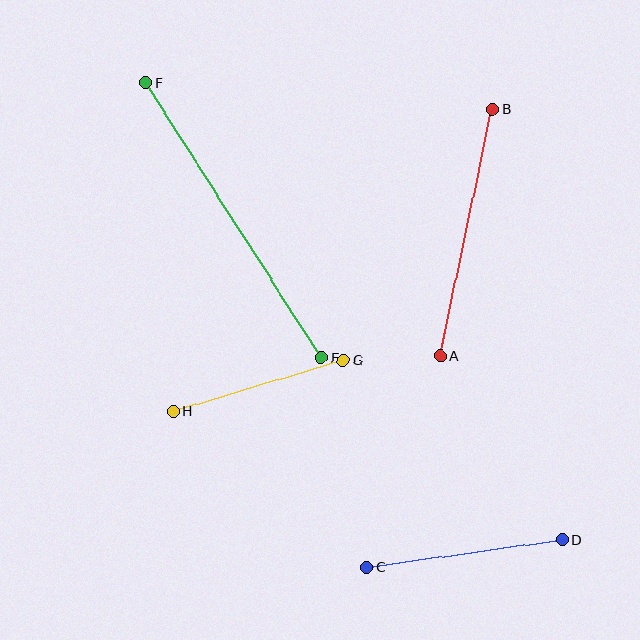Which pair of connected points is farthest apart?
Points E and F are farthest apart.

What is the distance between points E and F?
The distance is approximately 327 pixels.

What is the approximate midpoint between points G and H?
The midpoint is at approximately (258, 386) pixels.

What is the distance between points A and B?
The distance is approximately 252 pixels.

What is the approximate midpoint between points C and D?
The midpoint is at approximately (465, 553) pixels.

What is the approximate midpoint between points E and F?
The midpoint is at approximately (234, 220) pixels.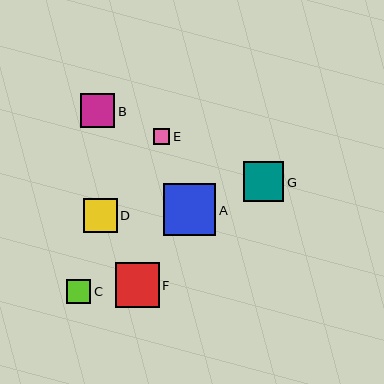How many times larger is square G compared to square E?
Square G is approximately 2.5 times the size of square E.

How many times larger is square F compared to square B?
Square F is approximately 1.3 times the size of square B.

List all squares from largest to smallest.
From largest to smallest: A, F, G, B, D, C, E.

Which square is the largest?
Square A is the largest with a size of approximately 52 pixels.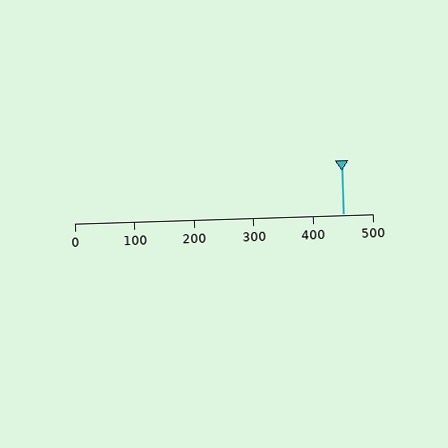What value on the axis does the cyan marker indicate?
The marker indicates approximately 450.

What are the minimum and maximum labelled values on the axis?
The axis runs from 0 to 500.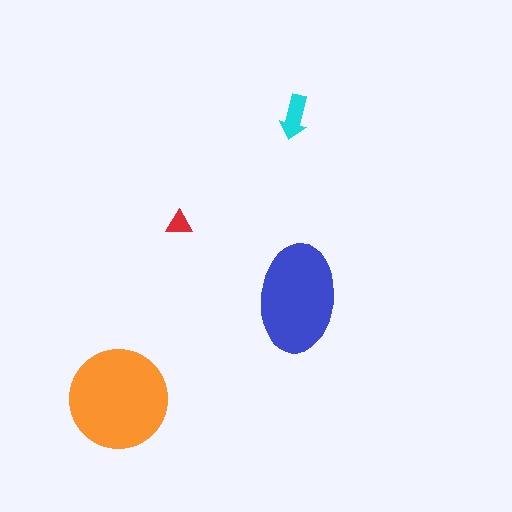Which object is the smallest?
The red triangle.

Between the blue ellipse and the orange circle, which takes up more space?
The orange circle.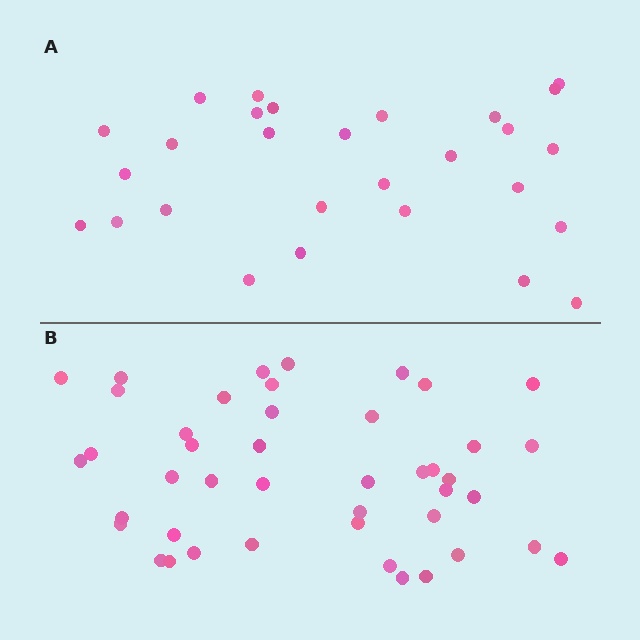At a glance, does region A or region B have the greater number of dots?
Region B (the bottom region) has more dots.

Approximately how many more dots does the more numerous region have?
Region B has approximately 15 more dots than region A.